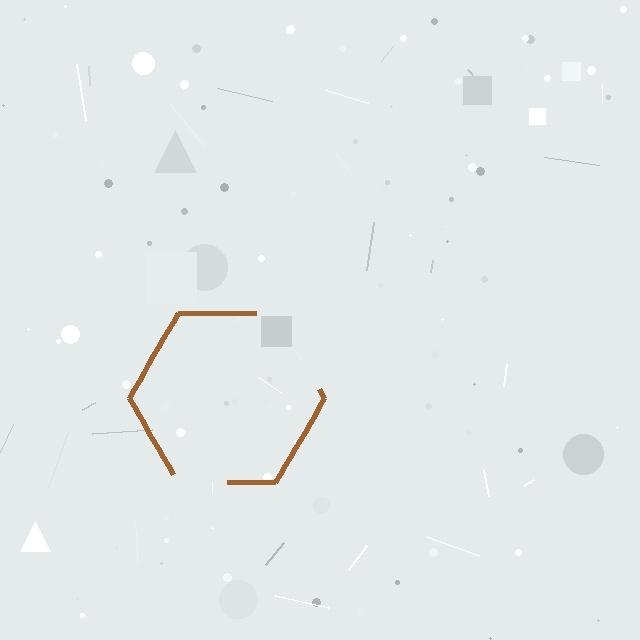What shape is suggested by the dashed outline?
The dashed outline suggests a hexagon.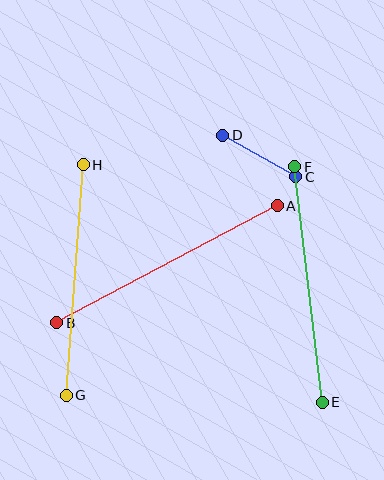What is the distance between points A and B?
The distance is approximately 249 pixels.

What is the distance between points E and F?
The distance is approximately 237 pixels.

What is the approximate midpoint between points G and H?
The midpoint is at approximately (75, 280) pixels.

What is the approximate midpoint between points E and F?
The midpoint is at approximately (309, 285) pixels.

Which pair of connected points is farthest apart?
Points A and B are farthest apart.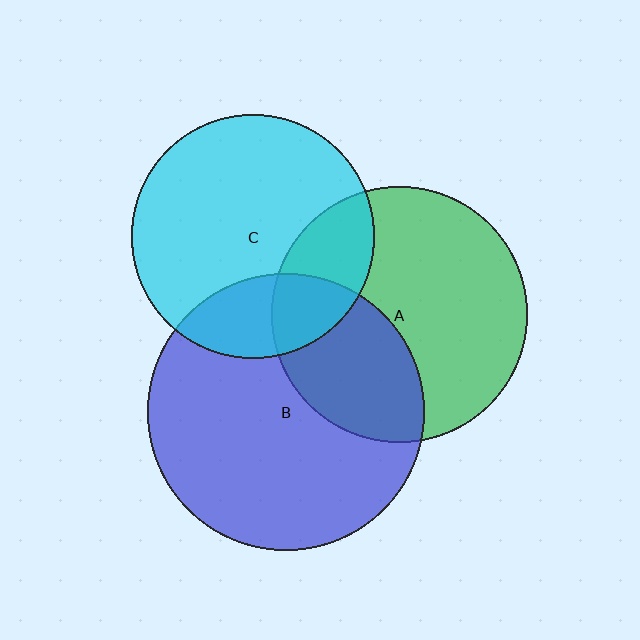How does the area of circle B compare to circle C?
Approximately 1.3 times.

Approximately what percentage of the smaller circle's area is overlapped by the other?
Approximately 25%.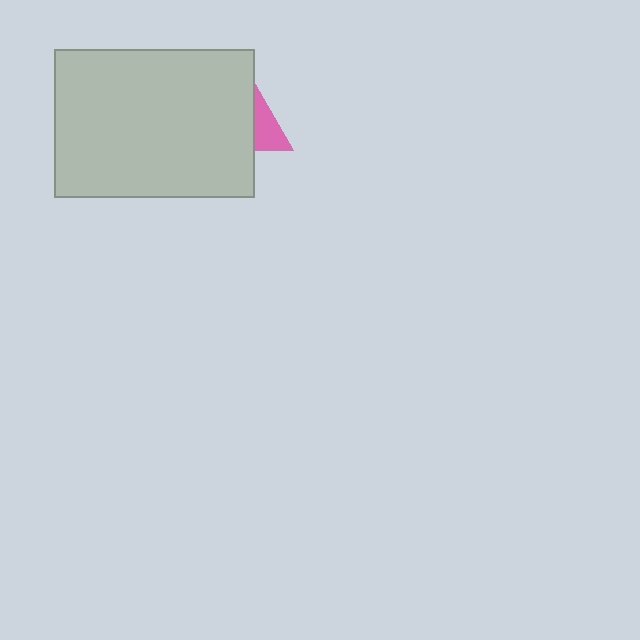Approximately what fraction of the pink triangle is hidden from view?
Roughly 70% of the pink triangle is hidden behind the light gray rectangle.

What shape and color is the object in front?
The object in front is a light gray rectangle.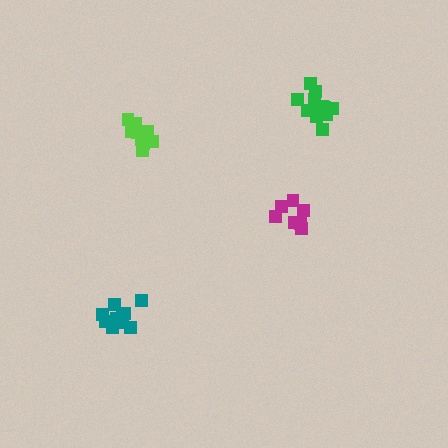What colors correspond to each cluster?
The clusters are colored: magenta, teal, green, lime.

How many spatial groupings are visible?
There are 4 spatial groupings.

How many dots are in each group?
Group 1: 7 dots, Group 2: 10 dots, Group 3: 12 dots, Group 4: 9 dots (38 total).